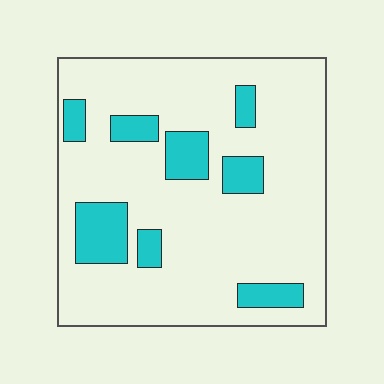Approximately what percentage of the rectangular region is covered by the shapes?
Approximately 20%.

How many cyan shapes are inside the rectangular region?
8.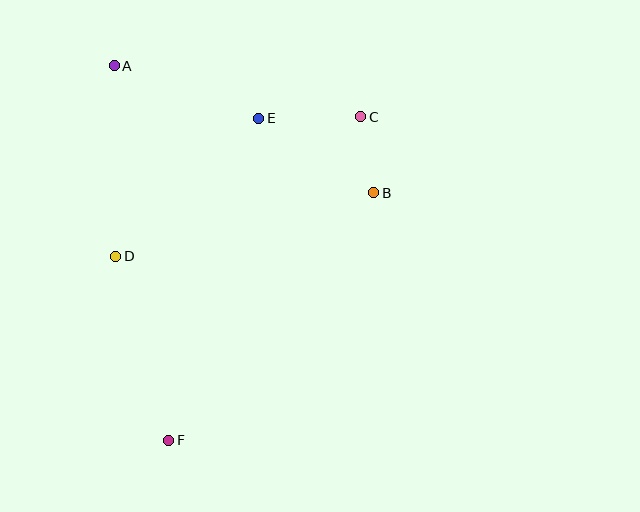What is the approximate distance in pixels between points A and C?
The distance between A and C is approximately 252 pixels.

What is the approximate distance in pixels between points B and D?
The distance between B and D is approximately 266 pixels.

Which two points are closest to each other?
Points B and C are closest to each other.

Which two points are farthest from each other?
Points A and F are farthest from each other.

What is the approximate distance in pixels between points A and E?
The distance between A and E is approximately 154 pixels.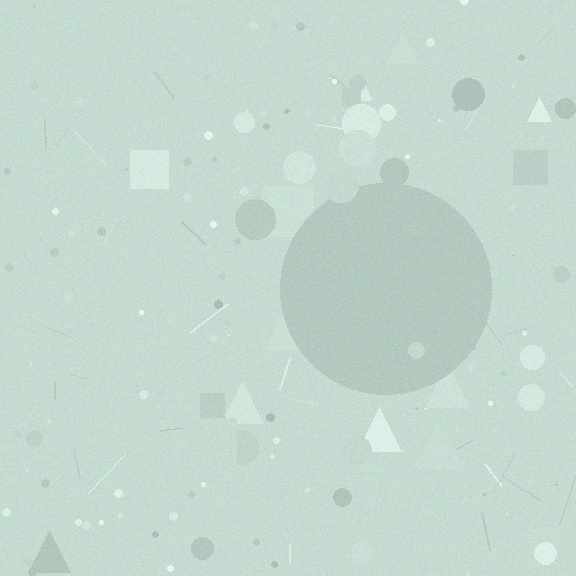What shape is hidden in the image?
A circle is hidden in the image.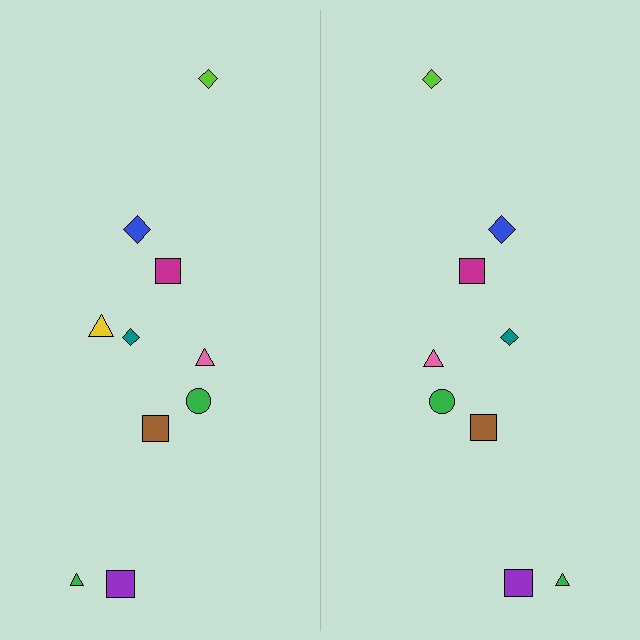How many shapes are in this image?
There are 19 shapes in this image.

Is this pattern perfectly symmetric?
No, the pattern is not perfectly symmetric. A yellow triangle is missing from the right side.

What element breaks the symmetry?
A yellow triangle is missing from the right side.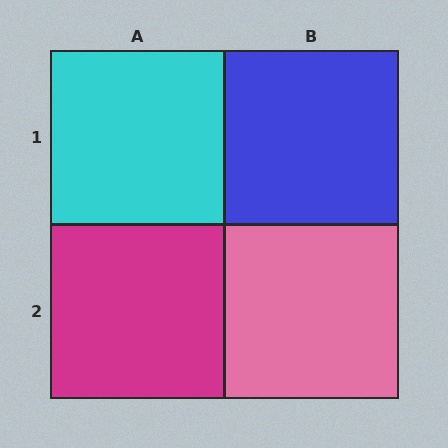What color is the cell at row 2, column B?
Pink.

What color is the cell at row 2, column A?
Magenta.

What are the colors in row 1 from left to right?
Cyan, blue.